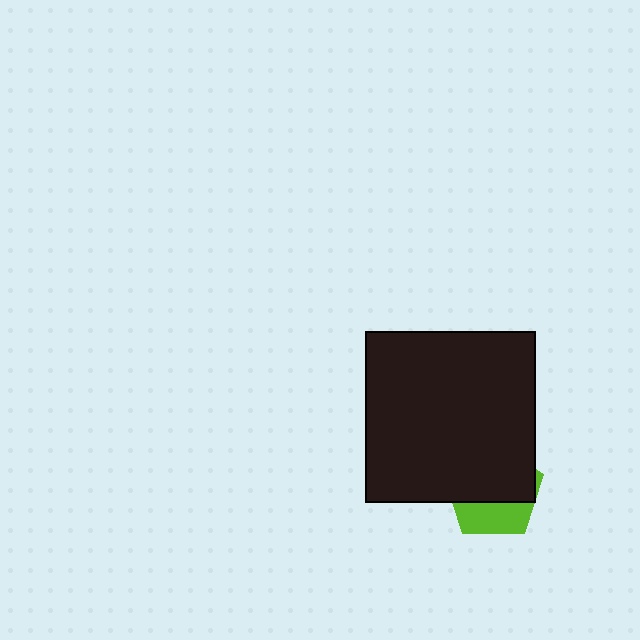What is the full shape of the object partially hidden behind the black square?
The partially hidden object is a lime pentagon.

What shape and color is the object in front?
The object in front is a black square.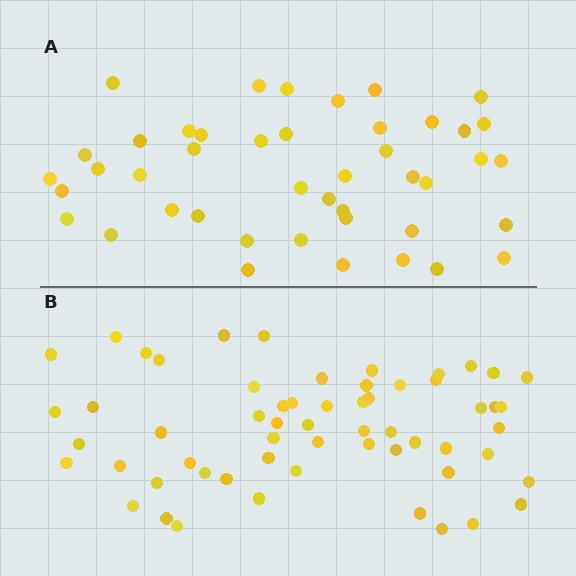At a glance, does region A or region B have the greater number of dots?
Region B (the bottom region) has more dots.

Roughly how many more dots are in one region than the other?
Region B has approximately 15 more dots than region A.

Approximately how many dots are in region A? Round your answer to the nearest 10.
About 40 dots. (The exact count is 44, which rounds to 40.)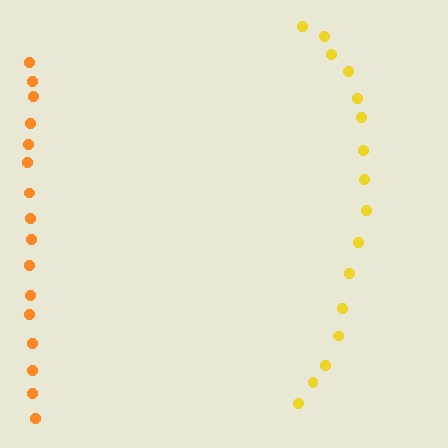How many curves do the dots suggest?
There are 2 distinct paths.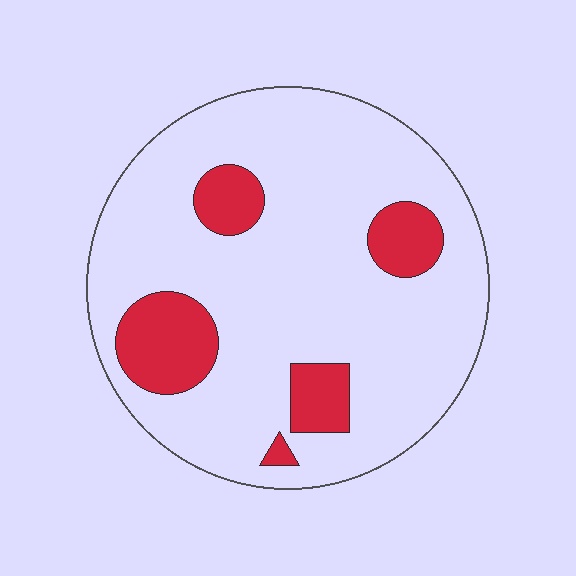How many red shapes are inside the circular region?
5.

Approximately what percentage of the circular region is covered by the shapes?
Approximately 15%.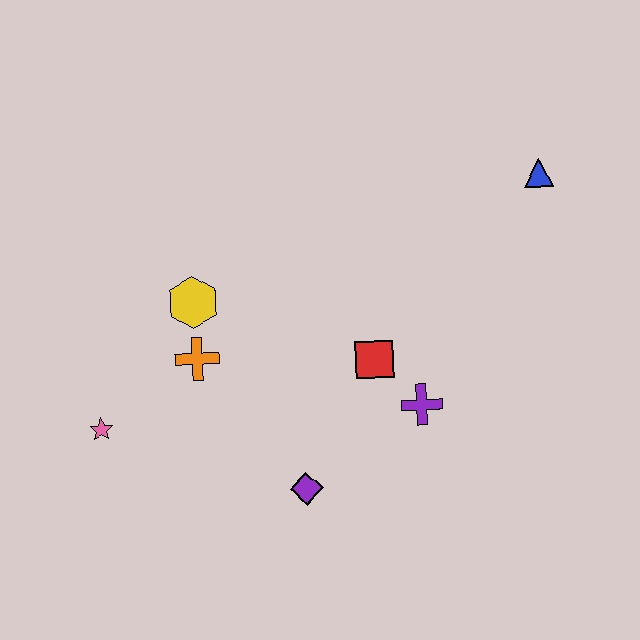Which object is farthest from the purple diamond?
The blue triangle is farthest from the purple diamond.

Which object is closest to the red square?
The purple cross is closest to the red square.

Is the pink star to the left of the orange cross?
Yes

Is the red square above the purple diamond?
Yes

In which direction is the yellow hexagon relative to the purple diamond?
The yellow hexagon is above the purple diamond.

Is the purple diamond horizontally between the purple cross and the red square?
No